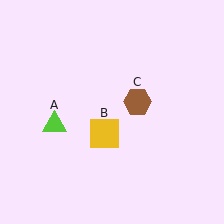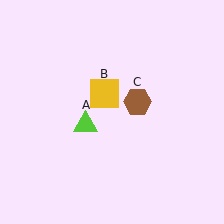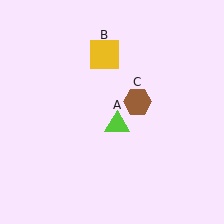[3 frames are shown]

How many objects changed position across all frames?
2 objects changed position: lime triangle (object A), yellow square (object B).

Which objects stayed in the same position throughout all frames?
Brown hexagon (object C) remained stationary.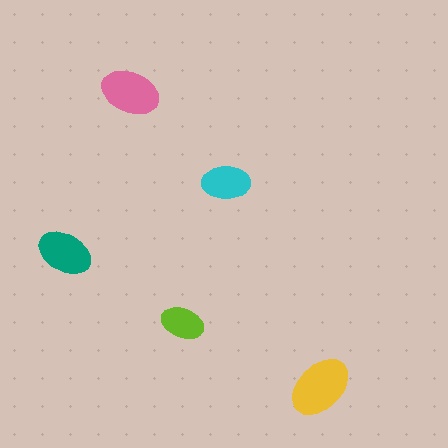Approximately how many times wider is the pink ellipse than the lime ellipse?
About 1.5 times wider.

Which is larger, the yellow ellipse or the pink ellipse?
The yellow one.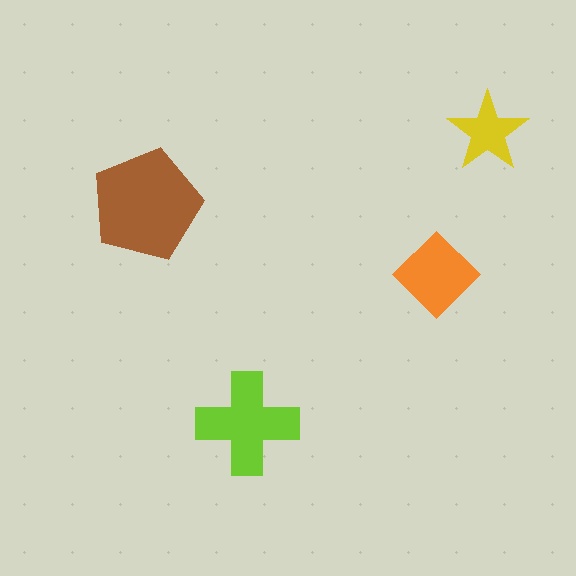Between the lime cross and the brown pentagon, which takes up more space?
The brown pentagon.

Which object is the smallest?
The yellow star.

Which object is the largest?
The brown pentagon.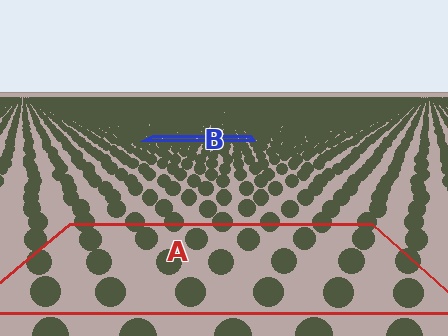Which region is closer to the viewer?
Region A is closer. The texture elements there are larger and more spread out.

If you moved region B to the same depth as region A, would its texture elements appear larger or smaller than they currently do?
They would appear larger. At a closer depth, the same texture elements are projected at a bigger on-screen size.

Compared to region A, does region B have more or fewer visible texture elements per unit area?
Region B has more texture elements per unit area — they are packed more densely because it is farther away.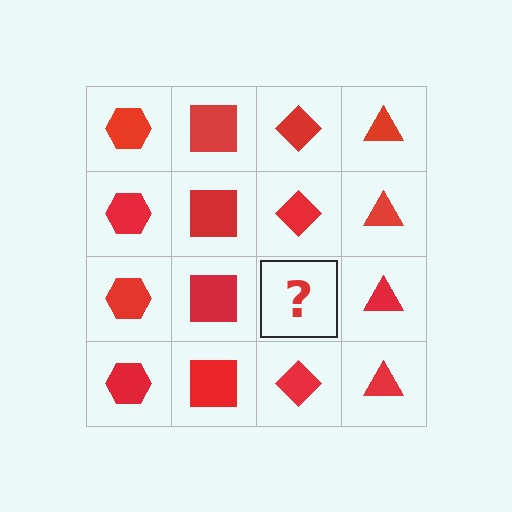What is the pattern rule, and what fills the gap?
The rule is that each column has a consistent shape. The gap should be filled with a red diamond.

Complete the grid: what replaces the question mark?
The question mark should be replaced with a red diamond.